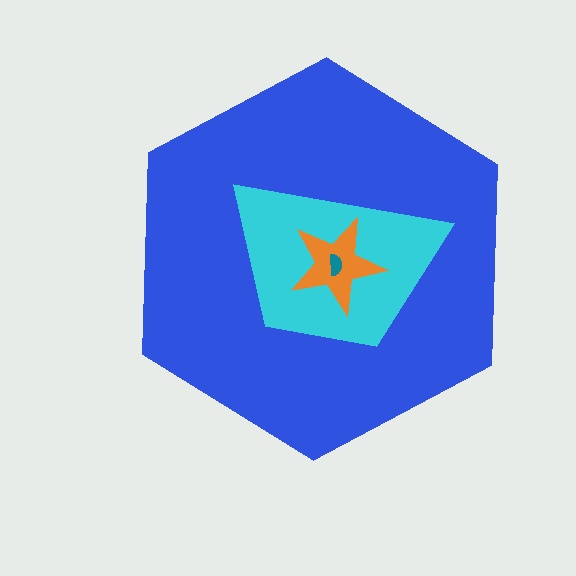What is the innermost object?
The teal semicircle.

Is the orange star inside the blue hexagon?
Yes.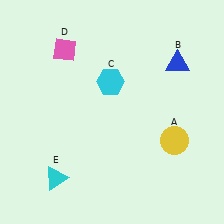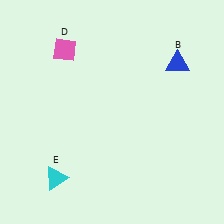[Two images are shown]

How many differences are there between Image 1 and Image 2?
There are 2 differences between the two images.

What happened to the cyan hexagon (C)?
The cyan hexagon (C) was removed in Image 2. It was in the top-left area of Image 1.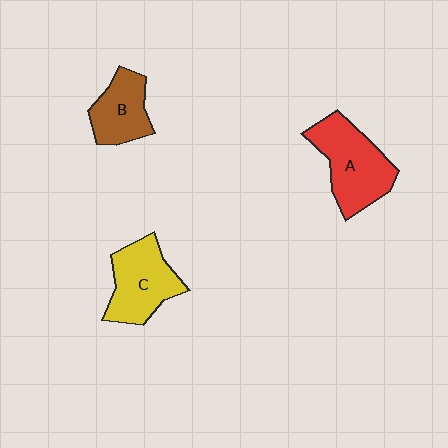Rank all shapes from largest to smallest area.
From largest to smallest: A (red), C (yellow), B (brown).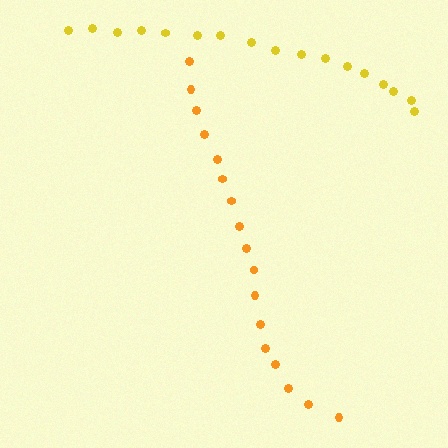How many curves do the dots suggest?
There are 2 distinct paths.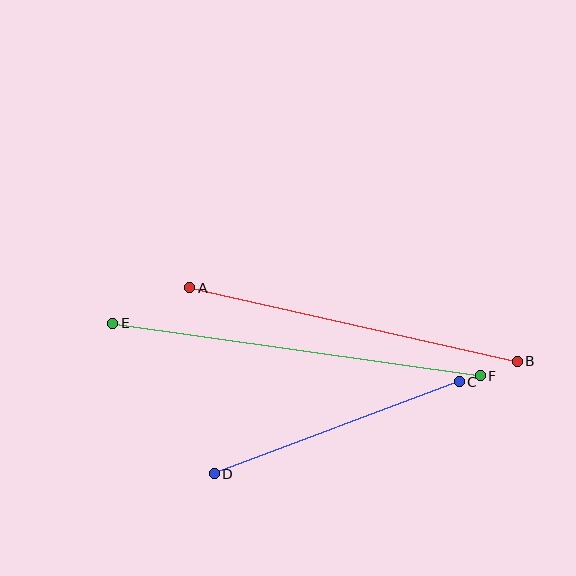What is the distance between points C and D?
The distance is approximately 262 pixels.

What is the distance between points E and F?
The distance is approximately 371 pixels.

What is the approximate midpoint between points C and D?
The midpoint is at approximately (337, 428) pixels.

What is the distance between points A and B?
The distance is approximately 336 pixels.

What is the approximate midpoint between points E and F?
The midpoint is at approximately (297, 350) pixels.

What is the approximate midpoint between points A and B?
The midpoint is at approximately (353, 325) pixels.